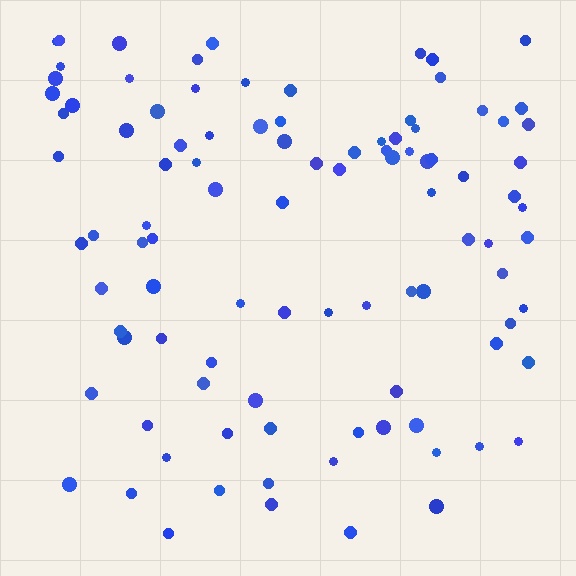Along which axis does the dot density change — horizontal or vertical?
Vertical.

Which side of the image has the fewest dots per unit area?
The bottom.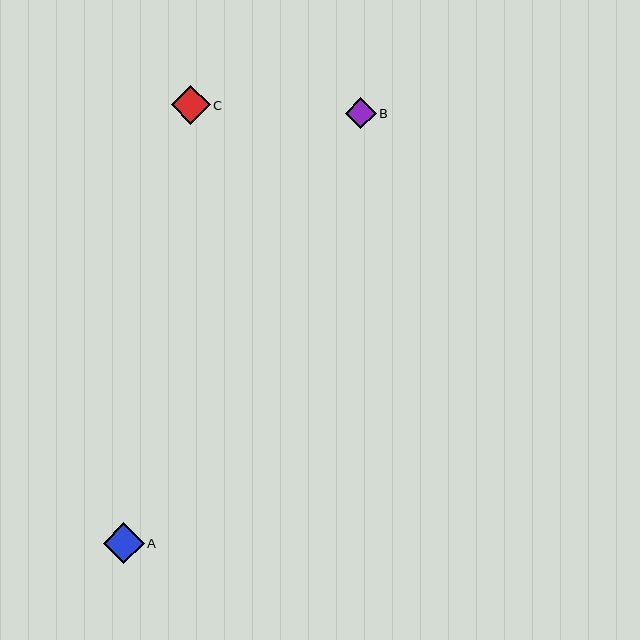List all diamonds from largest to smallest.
From largest to smallest: A, C, B.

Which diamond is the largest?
Diamond A is the largest with a size of approximately 41 pixels.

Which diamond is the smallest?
Diamond B is the smallest with a size of approximately 31 pixels.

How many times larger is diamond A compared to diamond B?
Diamond A is approximately 1.3 times the size of diamond B.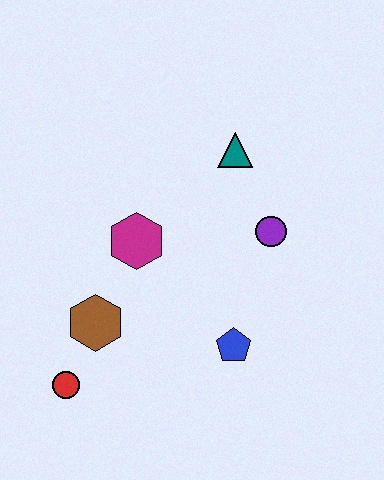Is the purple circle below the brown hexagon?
No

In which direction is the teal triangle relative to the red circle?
The teal triangle is above the red circle.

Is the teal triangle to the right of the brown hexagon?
Yes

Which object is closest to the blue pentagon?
The purple circle is closest to the blue pentagon.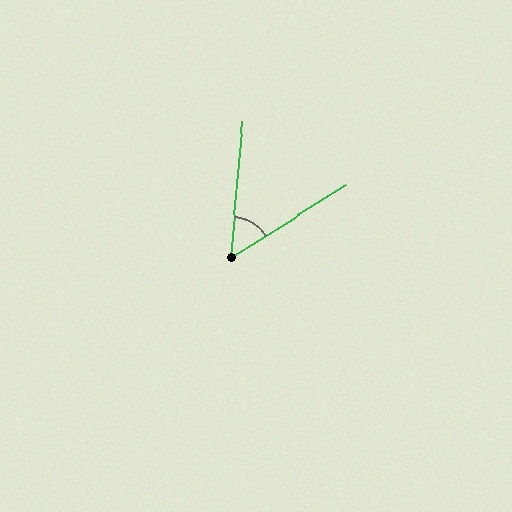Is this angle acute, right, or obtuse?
It is acute.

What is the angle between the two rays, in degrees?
Approximately 53 degrees.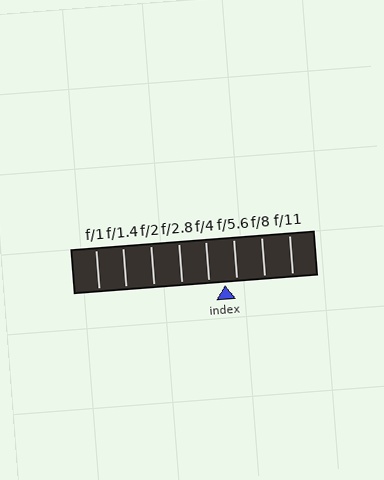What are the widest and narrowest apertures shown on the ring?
The widest aperture shown is f/1 and the narrowest is f/11.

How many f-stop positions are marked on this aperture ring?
There are 8 f-stop positions marked.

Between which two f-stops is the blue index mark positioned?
The index mark is between f/4 and f/5.6.